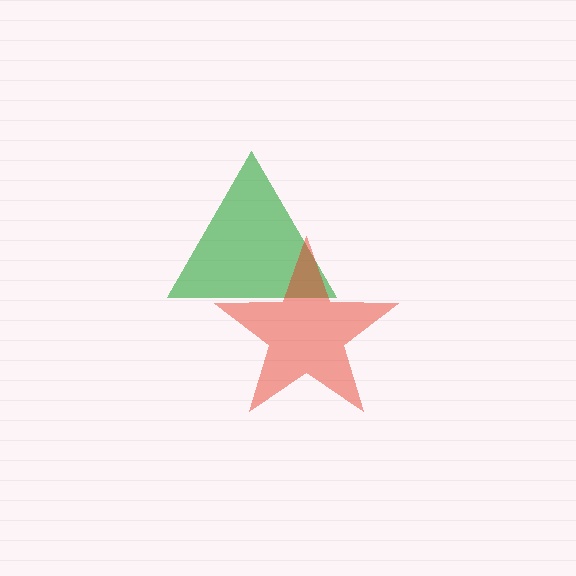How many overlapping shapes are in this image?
There are 2 overlapping shapes in the image.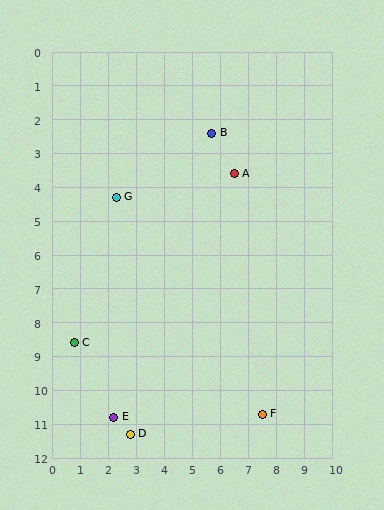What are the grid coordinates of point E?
Point E is at approximately (2.2, 10.8).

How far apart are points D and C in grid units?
Points D and C are about 3.4 grid units apart.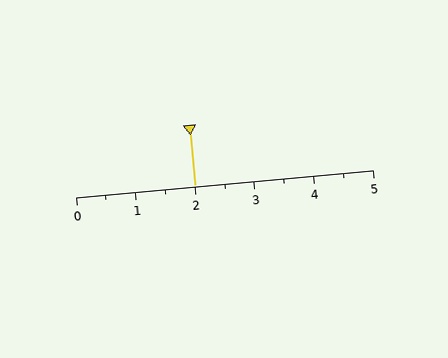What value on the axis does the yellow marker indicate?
The marker indicates approximately 2.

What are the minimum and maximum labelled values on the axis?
The axis runs from 0 to 5.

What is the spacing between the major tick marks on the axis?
The major ticks are spaced 1 apart.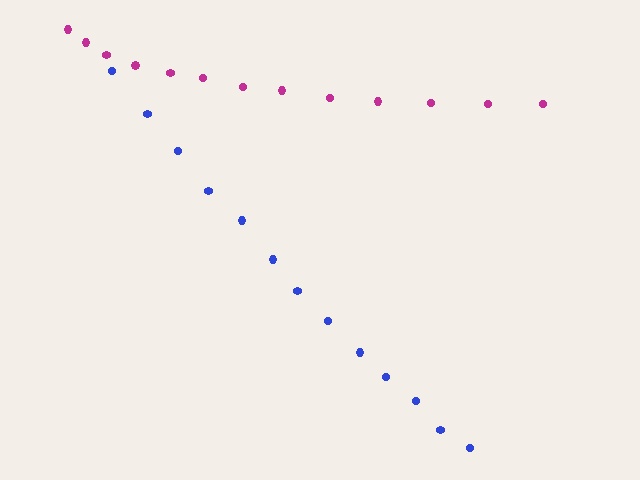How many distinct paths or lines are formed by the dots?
There are 2 distinct paths.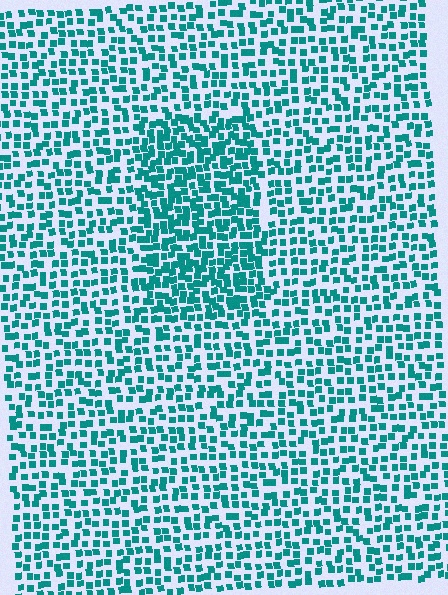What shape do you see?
I see a rectangle.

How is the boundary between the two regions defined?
The boundary is defined by a change in element density (approximately 1.7x ratio). All elements are the same color, size, and shape.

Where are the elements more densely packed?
The elements are more densely packed inside the rectangle boundary.